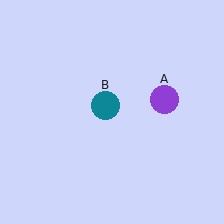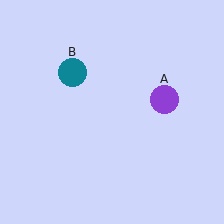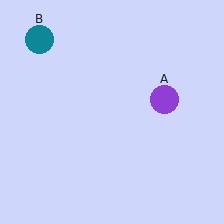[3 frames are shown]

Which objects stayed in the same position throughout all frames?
Purple circle (object A) remained stationary.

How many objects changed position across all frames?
1 object changed position: teal circle (object B).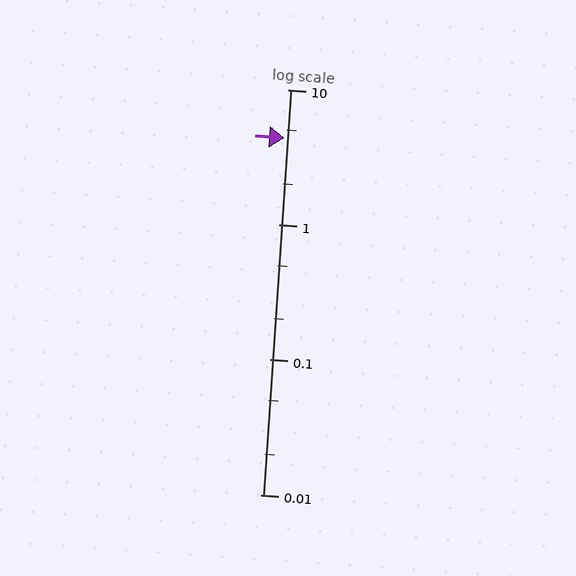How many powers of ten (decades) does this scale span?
The scale spans 3 decades, from 0.01 to 10.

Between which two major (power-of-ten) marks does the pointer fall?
The pointer is between 1 and 10.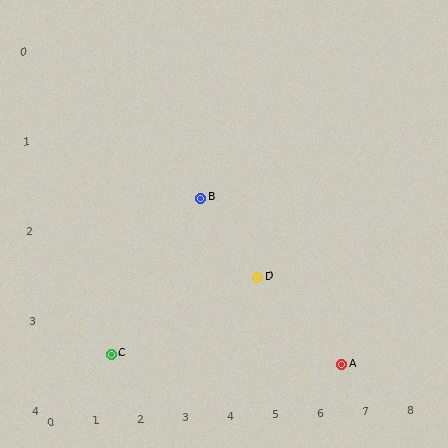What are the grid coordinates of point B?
Point B is at approximately (3.5, 1.7).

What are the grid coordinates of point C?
Point C is at approximately (1.4, 3.4).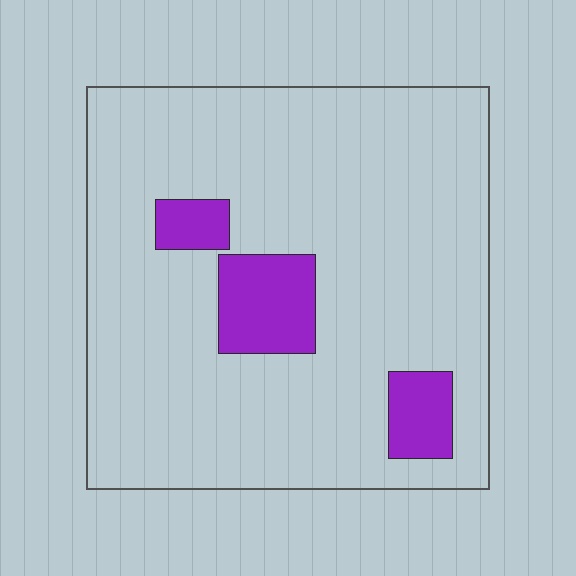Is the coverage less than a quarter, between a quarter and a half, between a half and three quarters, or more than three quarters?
Less than a quarter.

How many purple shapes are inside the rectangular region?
3.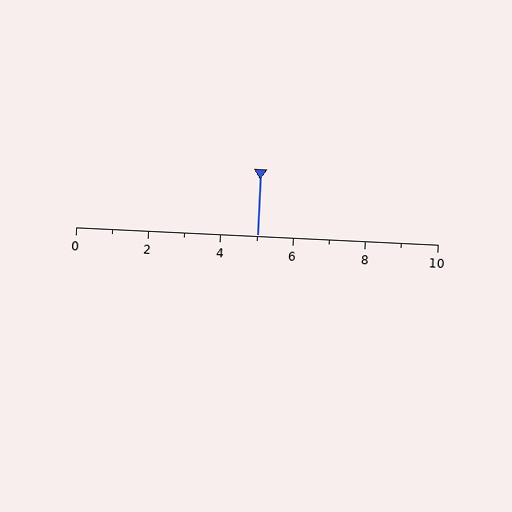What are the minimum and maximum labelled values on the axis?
The axis runs from 0 to 10.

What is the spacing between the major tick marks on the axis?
The major ticks are spaced 2 apart.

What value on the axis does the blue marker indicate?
The marker indicates approximately 5.